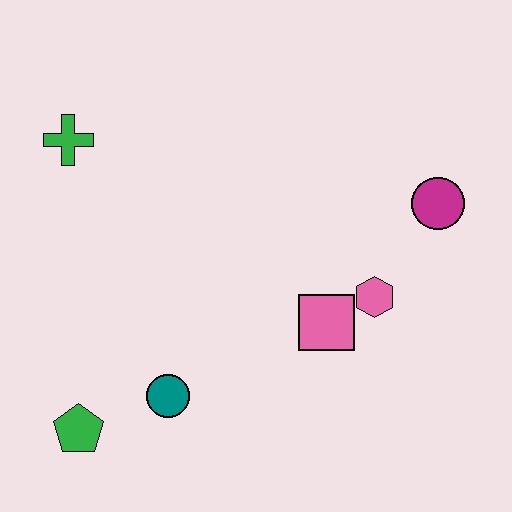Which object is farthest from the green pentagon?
The magenta circle is farthest from the green pentagon.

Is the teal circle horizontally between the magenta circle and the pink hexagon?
No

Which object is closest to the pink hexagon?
The pink square is closest to the pink hexagon.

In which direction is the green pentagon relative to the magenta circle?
The green pentagon is to the left of the magenta circle.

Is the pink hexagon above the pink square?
Yes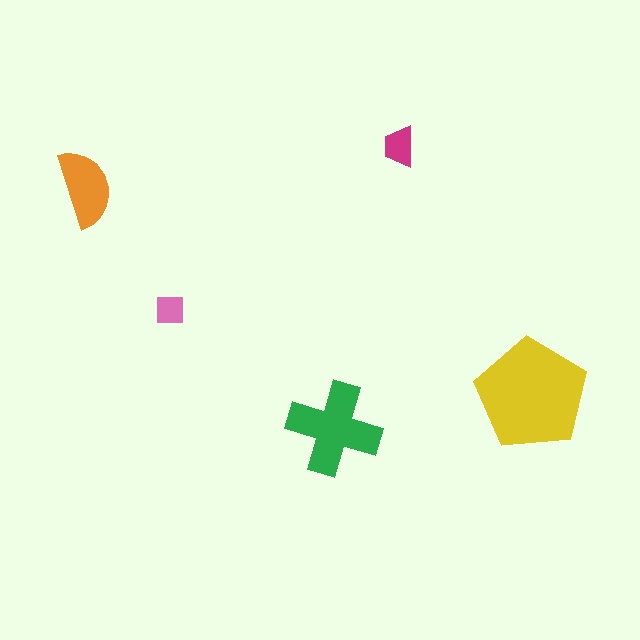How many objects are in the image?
There are 5 objects in the image.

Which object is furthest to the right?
The yellow pentagon is rightmost.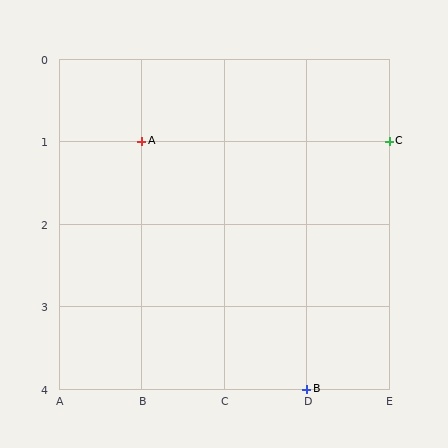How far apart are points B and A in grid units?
Points B and A are 2 columns and 3 rows apart (about 3.6 grid units diagonally).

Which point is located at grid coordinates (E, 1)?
Point C is at (E, 1).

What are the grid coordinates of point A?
Point A is at grid coordinates (B, 1).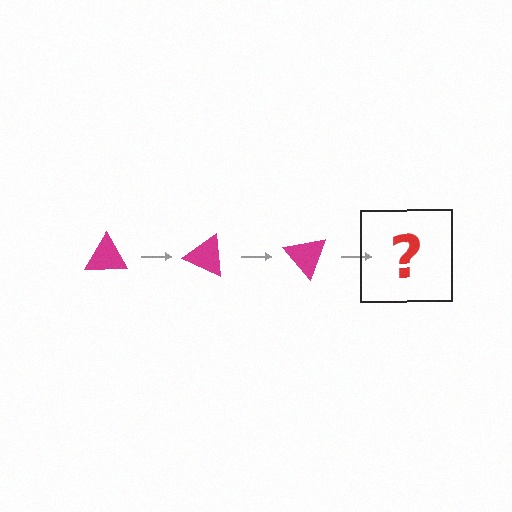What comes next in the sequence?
The next element should be a magenta triangle rotated 75 degrees.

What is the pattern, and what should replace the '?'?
The pattern is that the triangle rotates 25 degrees each step. The '?' should be a magenta triangle rotated 75 degrees.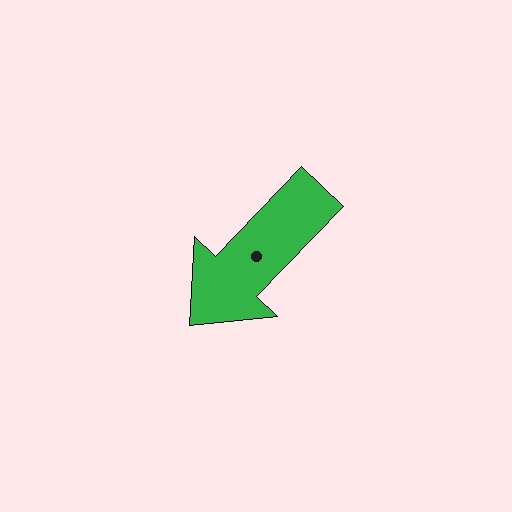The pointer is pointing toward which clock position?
Roughly 7 o'clock.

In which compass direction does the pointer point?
Southwest.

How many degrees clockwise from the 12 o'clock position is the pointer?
Approximately 224 degrees.